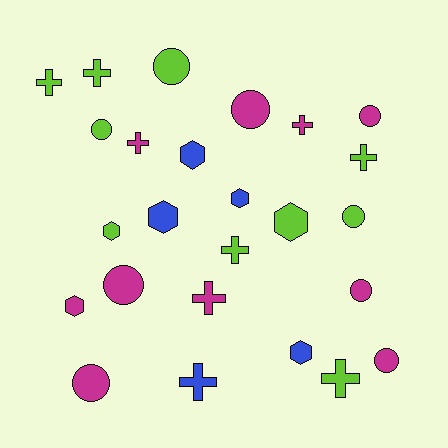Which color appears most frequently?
Lime, with 10 objects.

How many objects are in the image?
There are 25 objects.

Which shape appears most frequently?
Circle, with 9 objects.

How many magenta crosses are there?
There are 3 magenta crosses.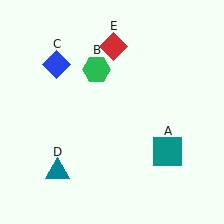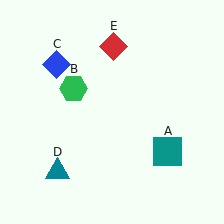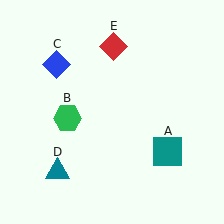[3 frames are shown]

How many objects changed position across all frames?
1 object changed position: green hexagon (object B).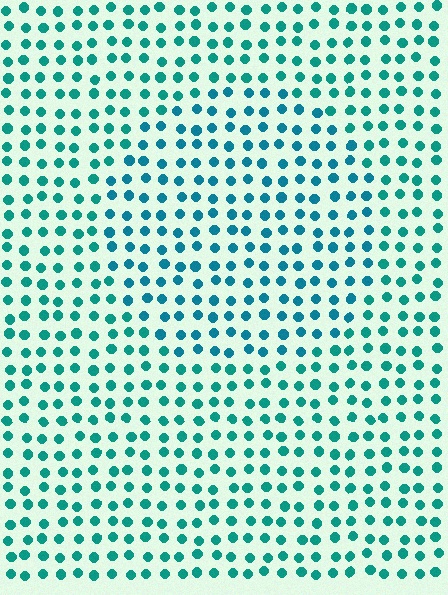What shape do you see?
I see a circle.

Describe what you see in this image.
The image is filled with small teal elements in a uniform arrangement. A circle-shaped region is visible where the elements are tinted to a slightly different hue, forming a subtle color boundary.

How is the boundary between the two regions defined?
The boundary is defined purely by a slight shift in hue (about 19 degrees). Spacing, size, and orientation are identical on both sides.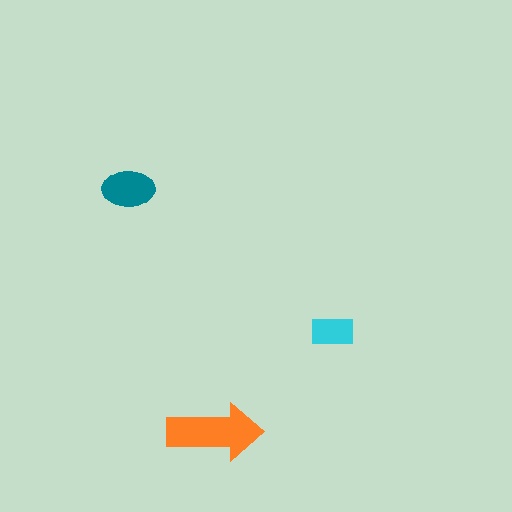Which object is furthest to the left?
The teal ellipse is leftmost.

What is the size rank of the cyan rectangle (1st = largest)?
3rd.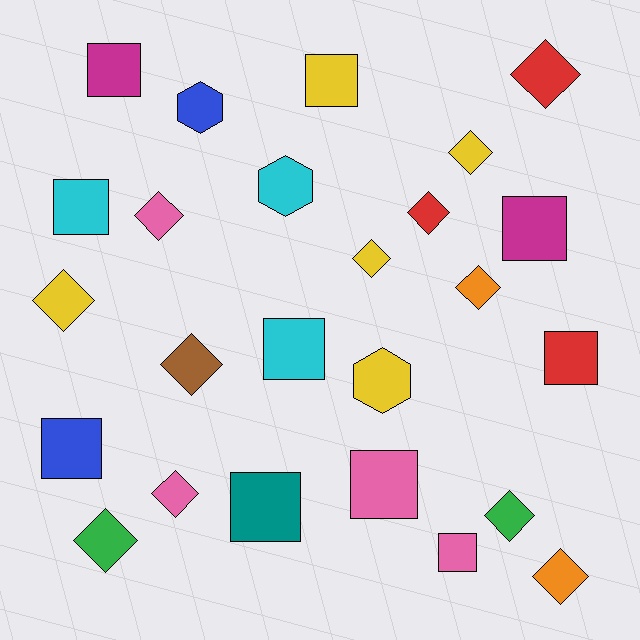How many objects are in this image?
There are 25 objects.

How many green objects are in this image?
There are 2 green objects.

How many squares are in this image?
There are 10 squares.